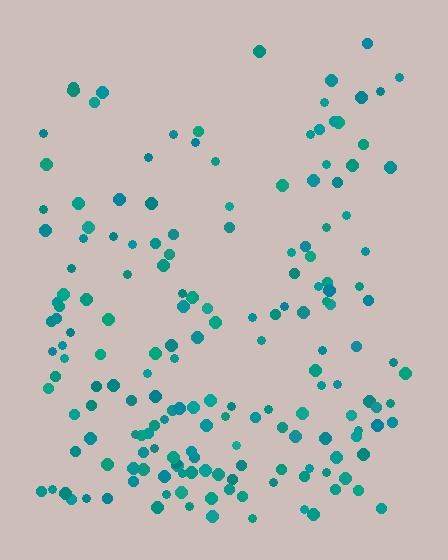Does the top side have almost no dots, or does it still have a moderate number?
Still a moderate number, just noticeably fewer than the bottom.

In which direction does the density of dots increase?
From top to bottom, with the bottom side densest.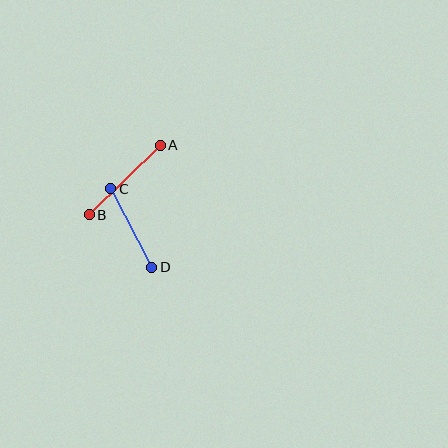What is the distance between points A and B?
The distance is approximately 99 pixels.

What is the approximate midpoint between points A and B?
The midpoint is at approximately (125, 180) pixels.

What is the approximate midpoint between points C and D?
The midpoint is at approximately (131, 228) pixels.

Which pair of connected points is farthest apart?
Points A and B are farthest apart.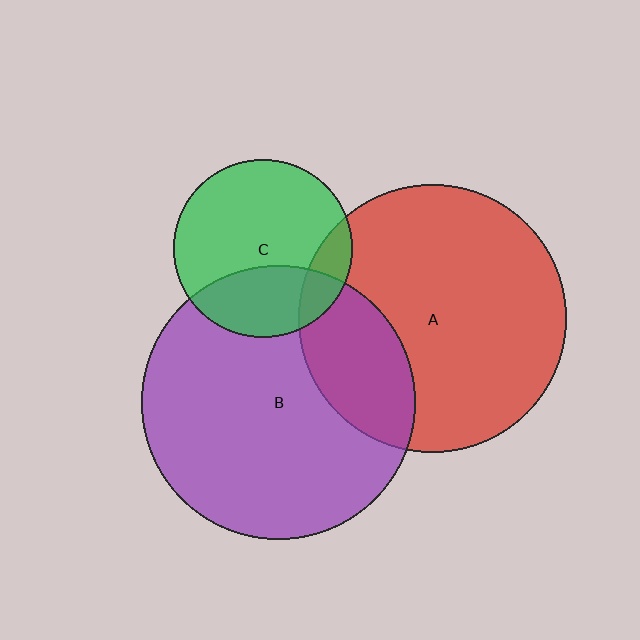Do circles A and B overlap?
Yes.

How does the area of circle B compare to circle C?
Approximately 2.4 times.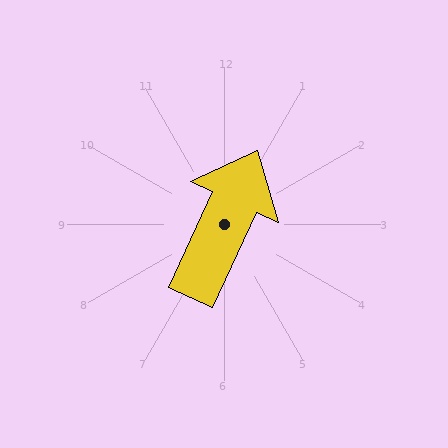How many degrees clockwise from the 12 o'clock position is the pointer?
Approximately 25 degrees.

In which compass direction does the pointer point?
Northeast.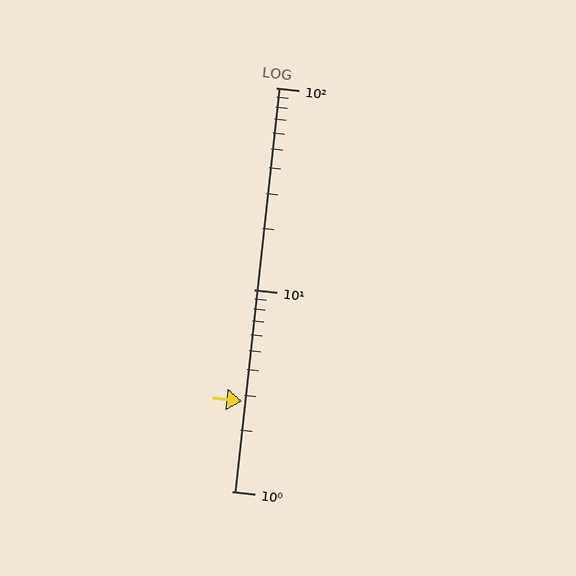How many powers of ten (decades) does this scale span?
The scale spans 2 decades, from 1 to 100.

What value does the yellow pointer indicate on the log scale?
The pointer indicates approximately 2.8.